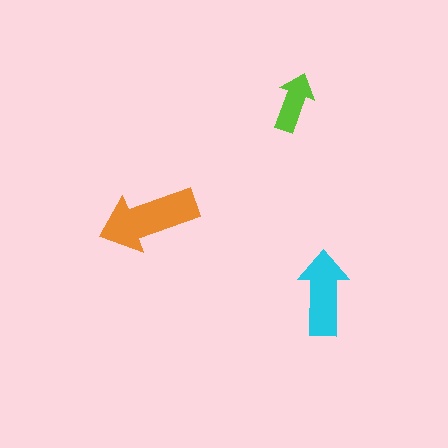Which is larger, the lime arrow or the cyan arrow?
The cyan one.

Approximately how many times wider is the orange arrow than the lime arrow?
About 1.5 times wider.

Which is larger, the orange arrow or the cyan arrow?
The orange one.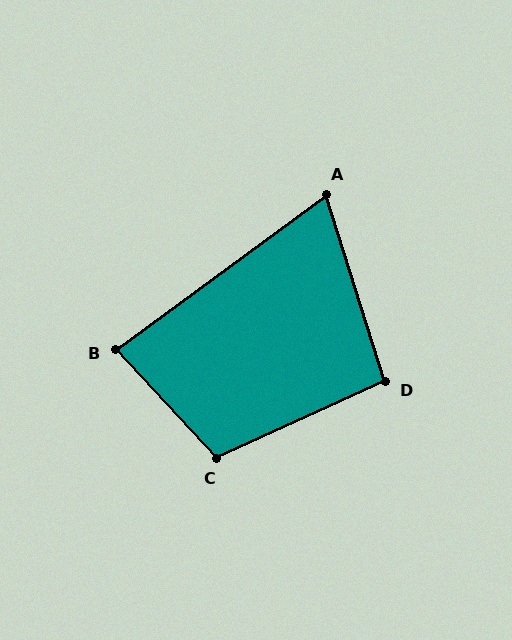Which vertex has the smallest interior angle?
A, at approximately 72 degrees.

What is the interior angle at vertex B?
Approximately 83 degrees (acute).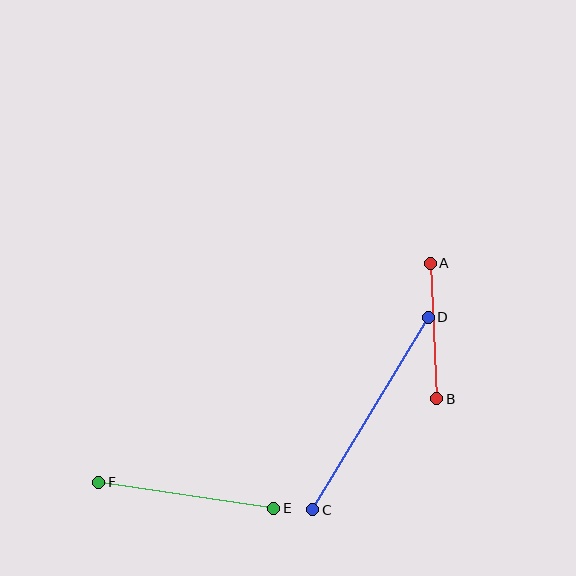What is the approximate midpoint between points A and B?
The midpoint is at approximately (433, 331) pixels.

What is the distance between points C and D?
The distance is approximately 224 pixels.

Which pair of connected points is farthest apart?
Points C and D are farthest apart.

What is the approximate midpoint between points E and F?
The midpoint is at approximately (186, 495) pixels.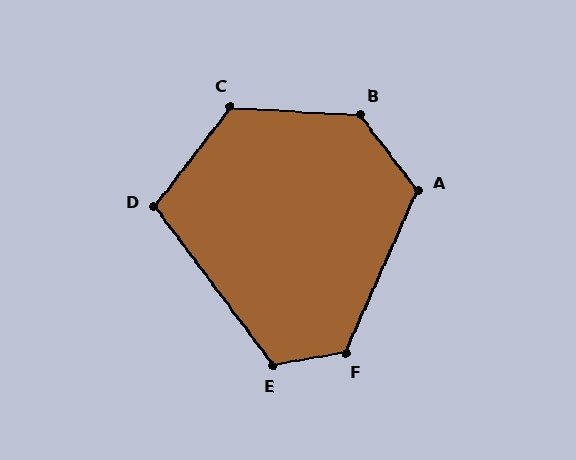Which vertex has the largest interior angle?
B, at approximately 131 degrees.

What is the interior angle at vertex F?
Approximately 123 degrees (obtuse).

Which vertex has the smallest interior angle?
D, at approximately 106 degrees.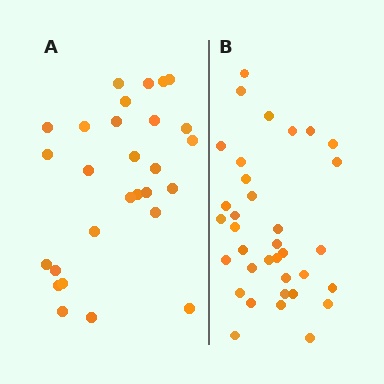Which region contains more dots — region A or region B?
Region B (the right region) has more dots.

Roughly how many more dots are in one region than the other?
Region B has roughly 8 or so more dots than region A.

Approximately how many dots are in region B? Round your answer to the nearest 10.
About 40 dots. (The exact count is 35, which rounds to 40.)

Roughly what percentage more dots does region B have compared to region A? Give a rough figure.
About 25% more.